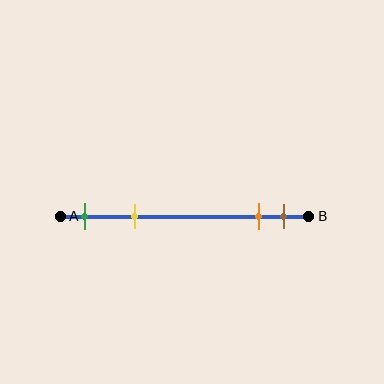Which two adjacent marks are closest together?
The orange and brown marks are the closest adjacent pair.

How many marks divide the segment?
There are 4 marks dividing the segment.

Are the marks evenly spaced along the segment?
No, the marks are not evenly spaced.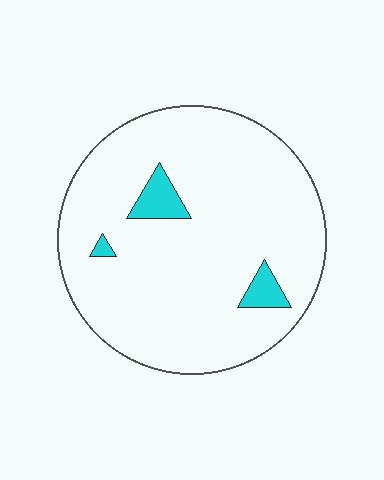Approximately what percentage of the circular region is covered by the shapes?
Approximately 5%.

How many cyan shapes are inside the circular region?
3.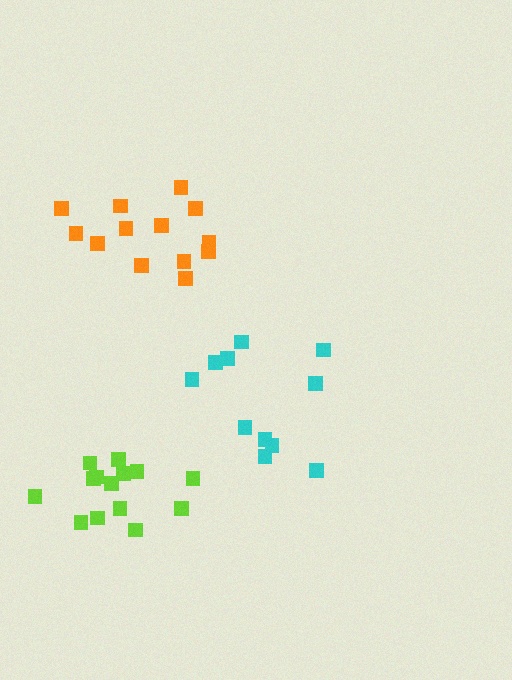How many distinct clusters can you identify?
There are 3 distinct clusters.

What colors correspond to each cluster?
The clusters are colored: lime, orange, cyan.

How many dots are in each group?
Group 1: 14 dots, Group 2: 13 dots, Group 3: 11 dots (38 total).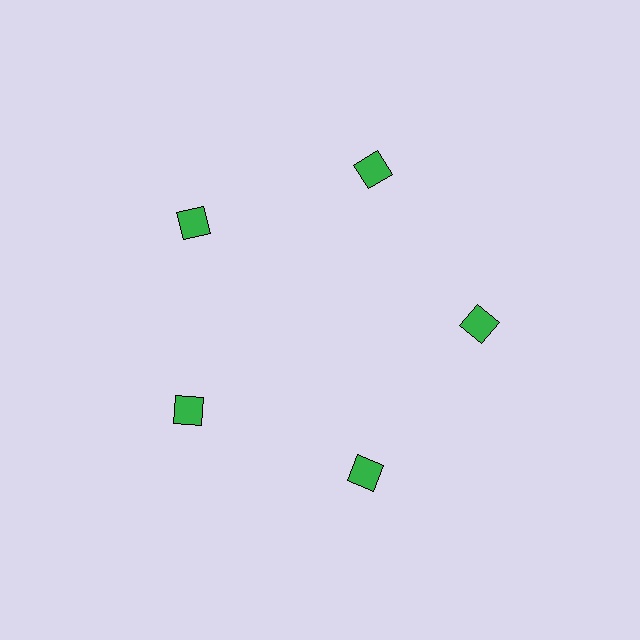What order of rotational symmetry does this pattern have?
This pattern has 5-fold rotational symmetry.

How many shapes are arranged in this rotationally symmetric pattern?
There are 5 shapes, arranged in 5 groups of 1.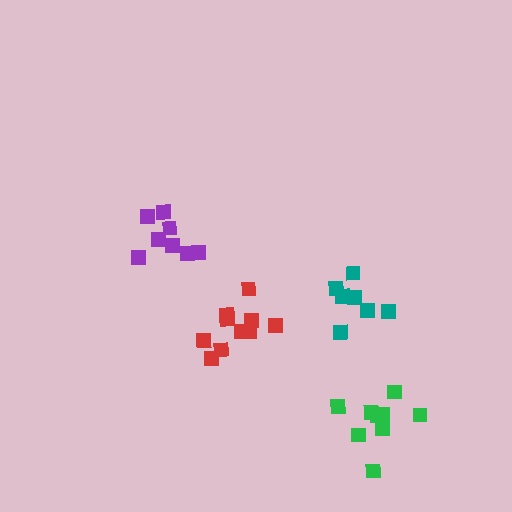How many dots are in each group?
Group 1: 7 dots, Group 2: 8 dots, Group 3: 9 dots, Group 4: 11 dots (35 total).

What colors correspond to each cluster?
The clusters are colored: teal, purple, green, red.